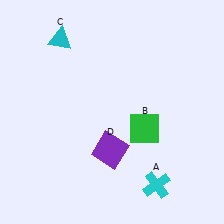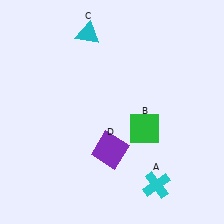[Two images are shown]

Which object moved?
The cyan triangle (C) moved right.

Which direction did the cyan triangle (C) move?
The cyan triangle (C) moved right.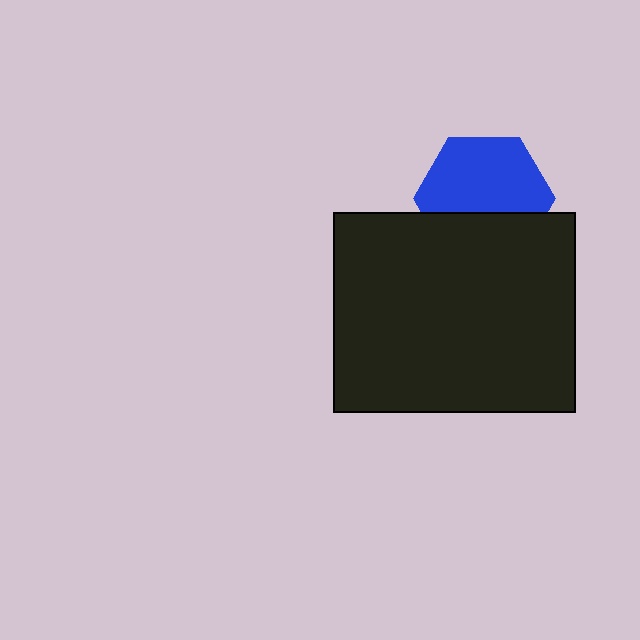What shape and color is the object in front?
The object in front is a black rectangle.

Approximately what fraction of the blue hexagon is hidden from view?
Roughly 37% of the blue hexagon is hidden behind the black rectangle.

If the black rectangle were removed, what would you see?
You would see the complete blue hexagon.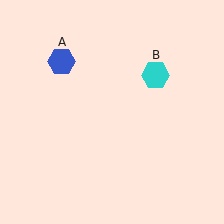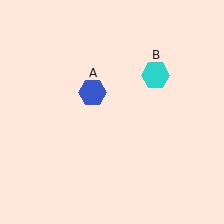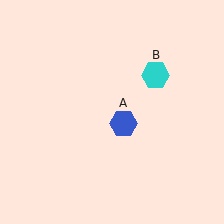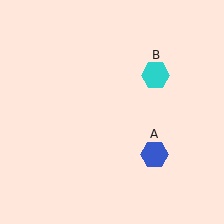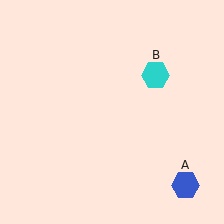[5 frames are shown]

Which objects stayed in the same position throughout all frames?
Cyan hexagon (object B) remained stationary.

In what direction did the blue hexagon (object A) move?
The blue hexagon (object A) moved down and to the right.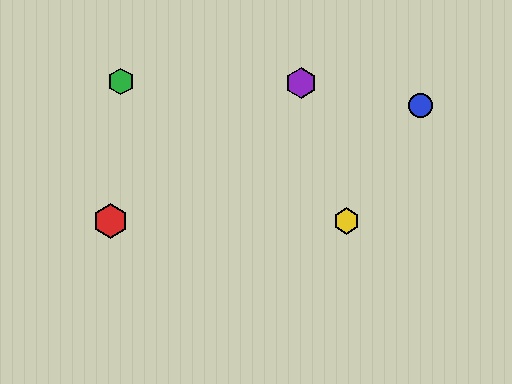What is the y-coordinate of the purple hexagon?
The purple hexagon is at y≈83.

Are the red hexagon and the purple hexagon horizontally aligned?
No, the red hexagon is at y≈221 and the purple hexagon is at y≈83.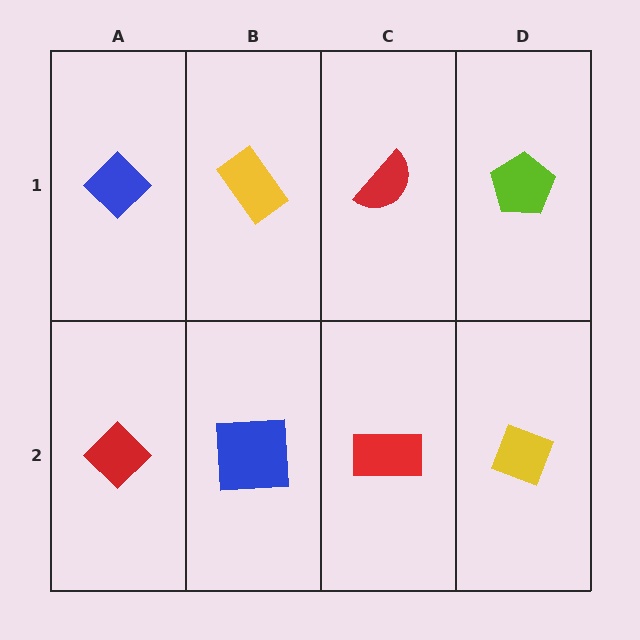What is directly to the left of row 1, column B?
A blue diamond.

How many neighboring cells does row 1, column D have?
2.